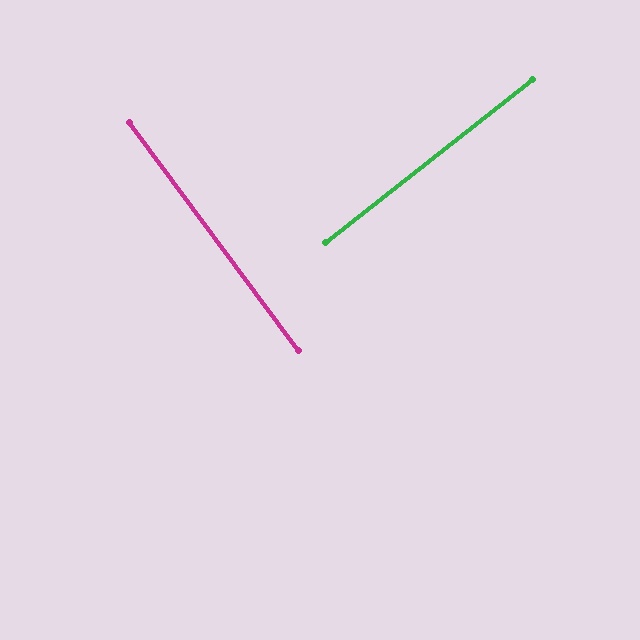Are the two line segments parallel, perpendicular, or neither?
Perpendicular — they meet at approximately 88°.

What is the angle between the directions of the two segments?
Approximately 88 degrees.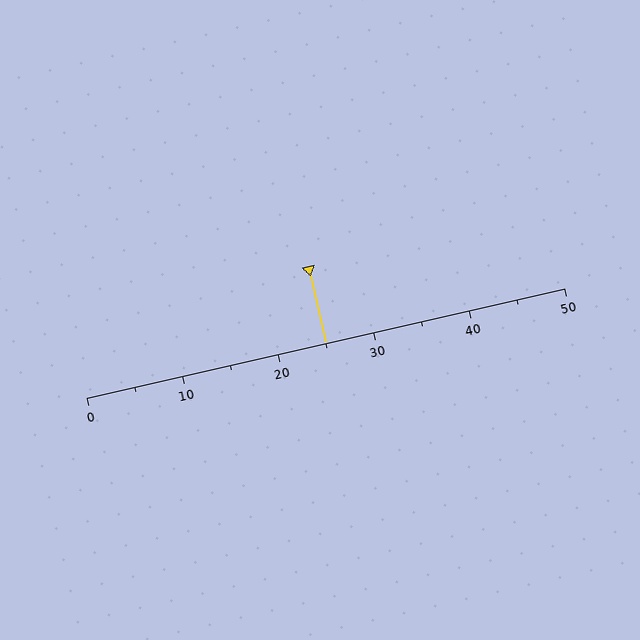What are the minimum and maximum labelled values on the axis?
The axis runs from 0 to 50.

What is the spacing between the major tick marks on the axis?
The major ticks are spaced 10 apart.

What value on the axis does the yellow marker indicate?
The marker indicates approximately 25.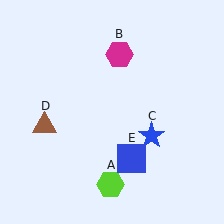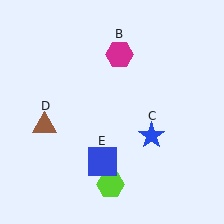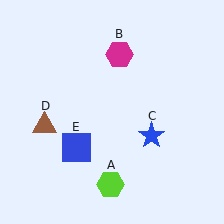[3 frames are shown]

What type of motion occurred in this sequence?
The blue square (object E) rotated clockwise around the center of the scene.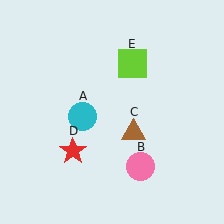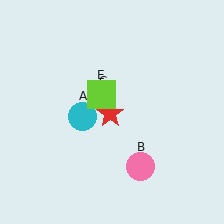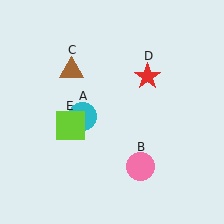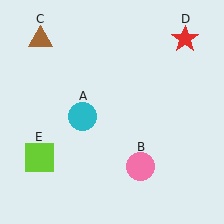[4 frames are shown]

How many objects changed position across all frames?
3 objects changed position: brown triangle (object C), red star (object D), lime square (object E).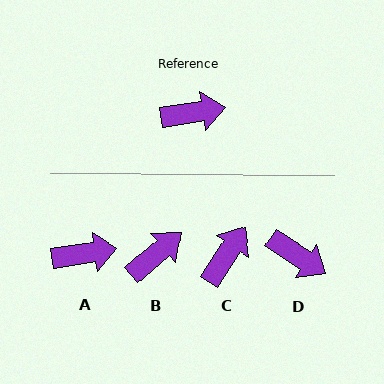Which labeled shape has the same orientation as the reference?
A.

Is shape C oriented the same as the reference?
No, it is off by about 48 degrees.